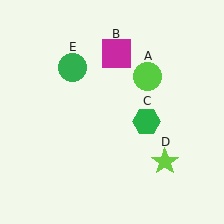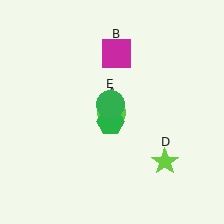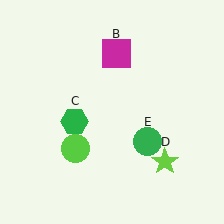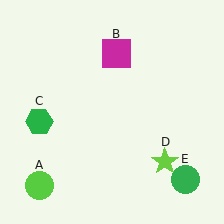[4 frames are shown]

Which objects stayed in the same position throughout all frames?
Magenta square (object B) and lime star (object D) remained stationary.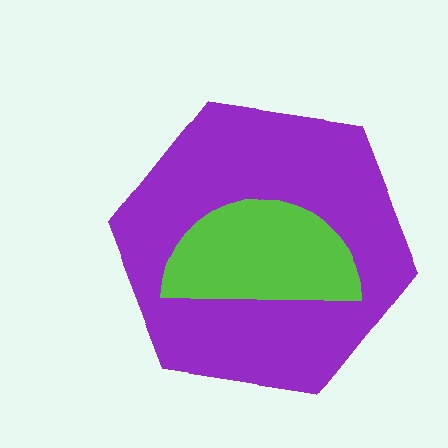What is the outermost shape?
The purple hexagon.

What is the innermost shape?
The lime semicircle.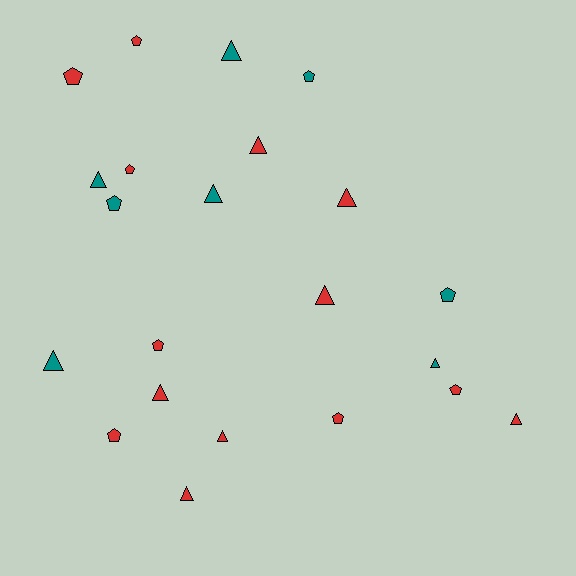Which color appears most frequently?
Red, with 14 objects.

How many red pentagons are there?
There are 7 red pentagons.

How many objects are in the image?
There are 22 objects.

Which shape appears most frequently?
Triangle, with 12 objects.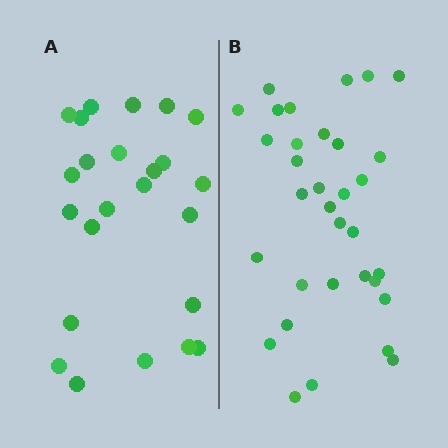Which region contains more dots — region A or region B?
Region B (the right region) has more dots.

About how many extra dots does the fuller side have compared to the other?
Region B has roughly 8 or so more dots than region A.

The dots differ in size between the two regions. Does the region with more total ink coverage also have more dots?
No. Region A has more total ink coverage because its dots are larger, but region B actually contains more individual dots. Total area can be misleading — the number of items is what matters here.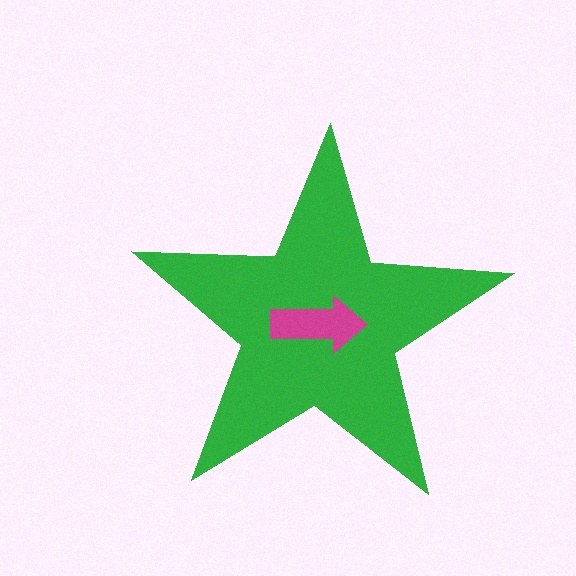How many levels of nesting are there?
2.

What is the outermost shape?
The green star.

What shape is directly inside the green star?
The magenta arrow.